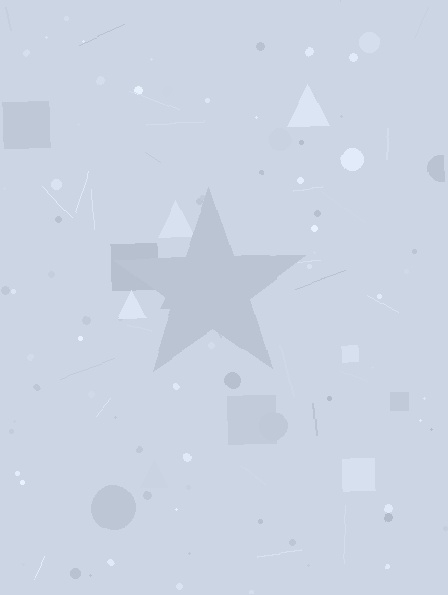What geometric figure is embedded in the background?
A star is embedded in the background.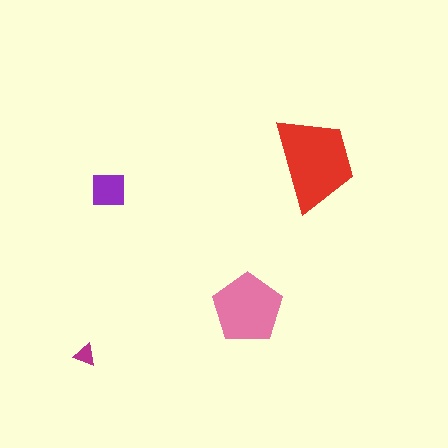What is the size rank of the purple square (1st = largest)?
3rd.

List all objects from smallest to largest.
The magenta triangle, the purple square, the pink pentagon, the red trapezoid.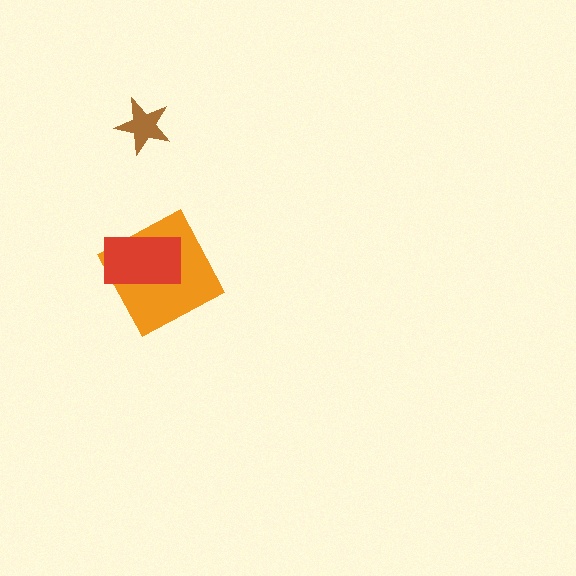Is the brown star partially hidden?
No, no other shape covers it.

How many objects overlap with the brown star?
0 objects overlap with the brown star.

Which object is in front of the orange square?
The red rectangle is in front of the orange square.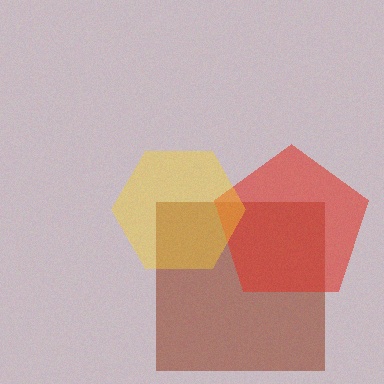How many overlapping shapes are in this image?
There are 3 overlapping shapes in the image.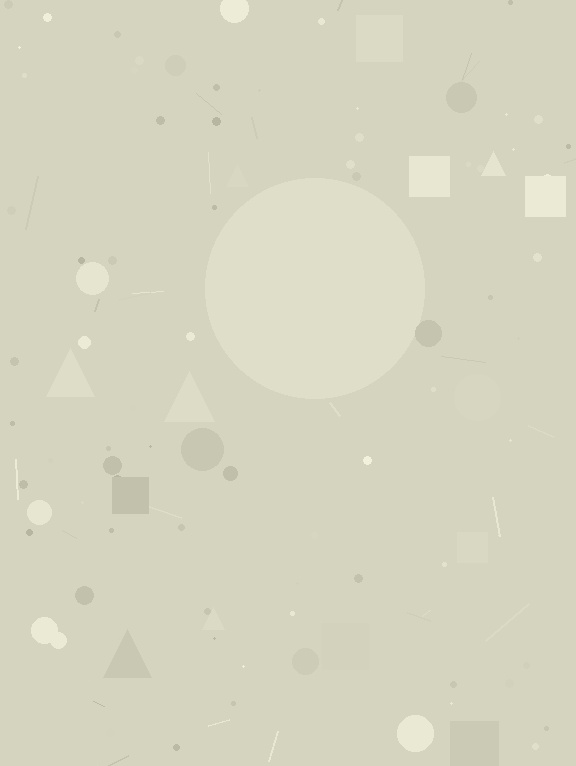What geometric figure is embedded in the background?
A circle is embedded in the background.